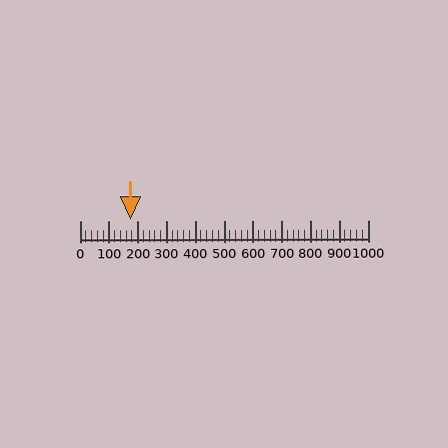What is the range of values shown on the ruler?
The ruler shows values from 0 to 1000.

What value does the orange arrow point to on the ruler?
The orange arrow points to approximately 174.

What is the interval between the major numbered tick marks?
The major tick marks are spaced 100 units apart.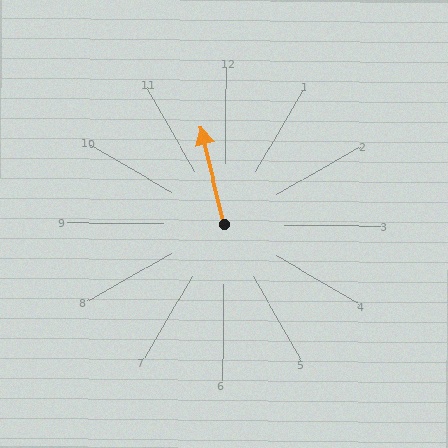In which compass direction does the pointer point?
North.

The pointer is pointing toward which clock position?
Roughly 12 o'clock.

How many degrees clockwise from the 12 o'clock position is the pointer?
Approximately 346 degrees.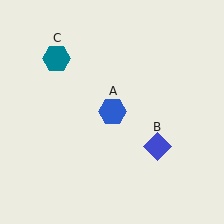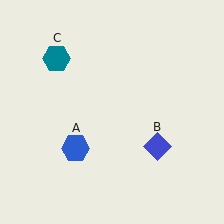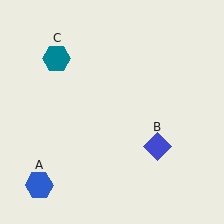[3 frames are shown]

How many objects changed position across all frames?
1 object changed position: blue hexagon (object A).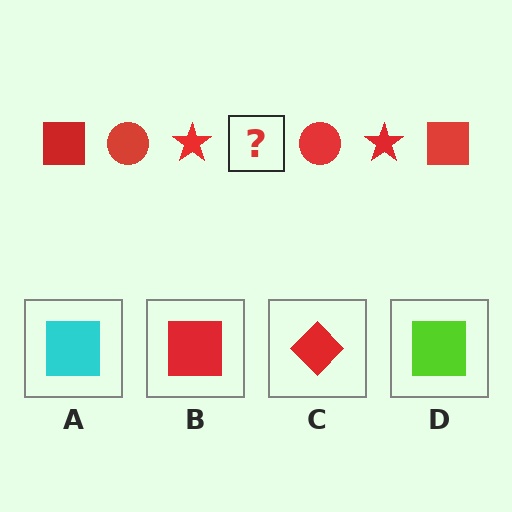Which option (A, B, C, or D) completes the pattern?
B.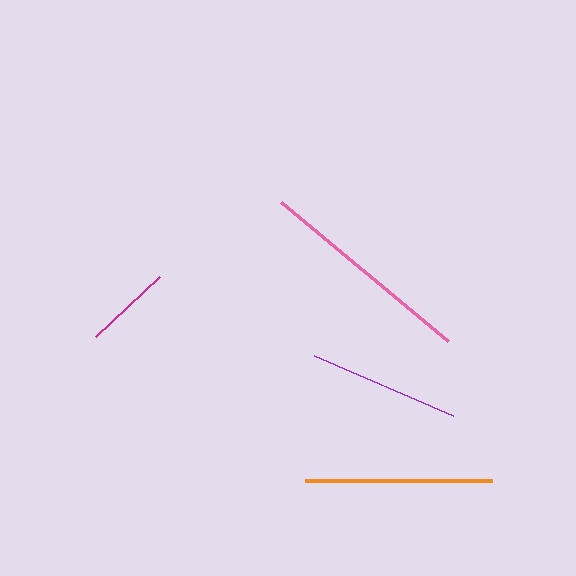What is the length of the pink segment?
The pink segment is approximately 217 pixels long.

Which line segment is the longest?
The pink line is the longest at approximately 217 pixels.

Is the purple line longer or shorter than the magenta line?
The purple line is longer than the magenta line.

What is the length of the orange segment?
The orange segment is approximately 187 pixels long.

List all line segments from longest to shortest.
From longest to shortest: pink, orange, purple, magenta.